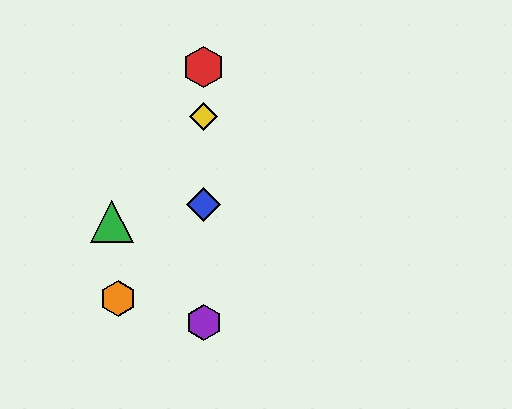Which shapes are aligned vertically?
The red hexagon, the blue diamond, the yellow diamond, the purple hexagon are aligned vertically.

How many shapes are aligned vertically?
4 shapes (the red hexagon, the blue diamond, the yellow diamond, the purple hexagon) are aligned vertically.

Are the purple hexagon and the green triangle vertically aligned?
No, the purple hexagon is at x≈204 and the green triangle is at x≈112.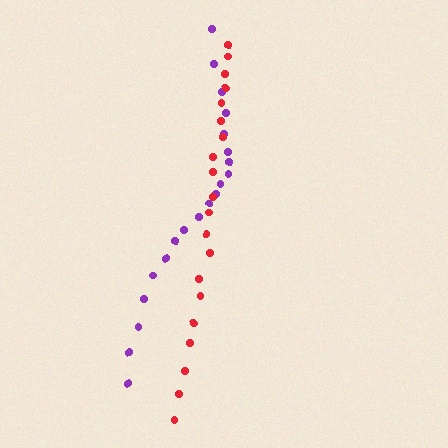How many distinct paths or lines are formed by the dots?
There are 2 distinct paths.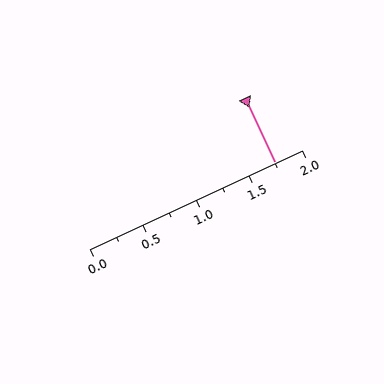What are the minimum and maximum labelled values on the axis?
The axis runs from 0.0 to 2.0.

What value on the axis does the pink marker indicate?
The marker indicates approximately 1.75.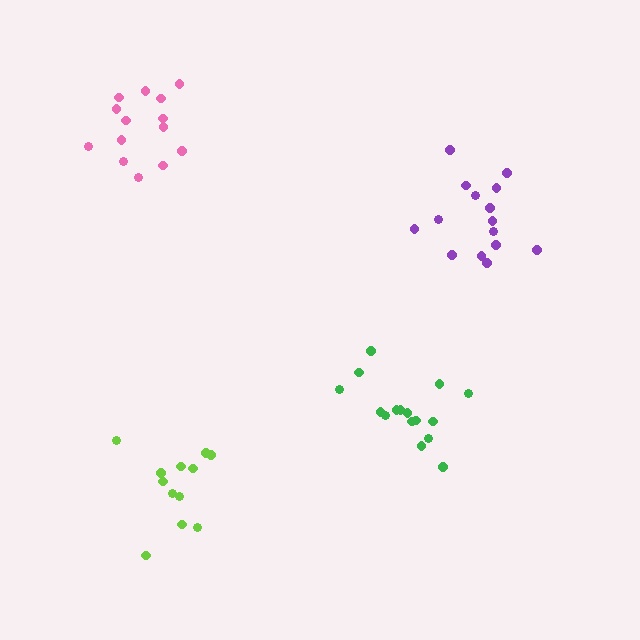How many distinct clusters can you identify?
There are 4 distinct clusters.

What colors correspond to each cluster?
The clusters are colored: lime, pink, green, purple.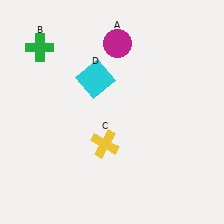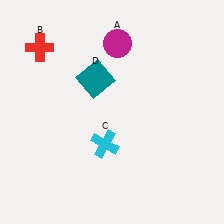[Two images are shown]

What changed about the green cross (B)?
In Image 1, B is green. In Image 2, it changed to red.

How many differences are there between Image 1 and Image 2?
There are 3 differences between the two images.